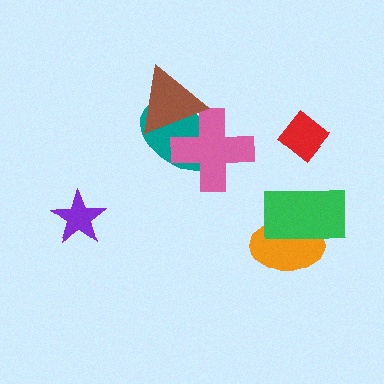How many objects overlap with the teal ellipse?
2 objects overlap with the teal ellipse.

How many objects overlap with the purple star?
0 objects overlap with the purple star.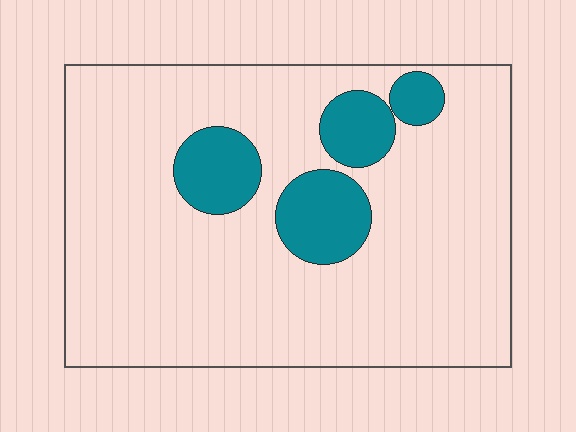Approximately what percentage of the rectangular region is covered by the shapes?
Approximately 15%.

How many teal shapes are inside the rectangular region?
4.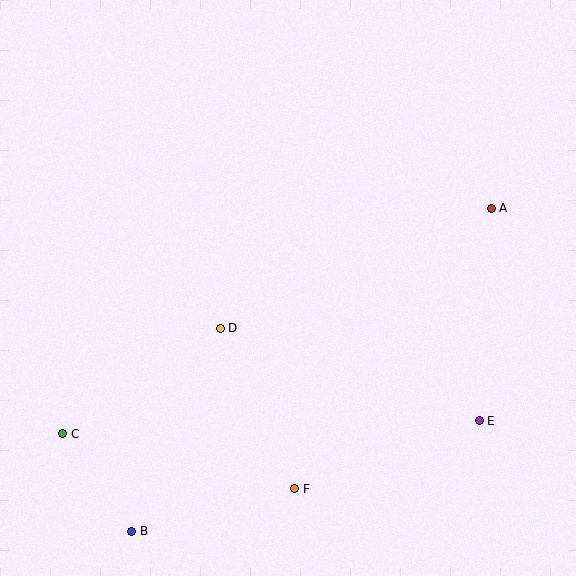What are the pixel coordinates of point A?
Point A is at (491, 208).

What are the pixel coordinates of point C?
Point C is at (63, 434).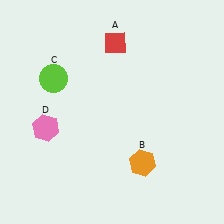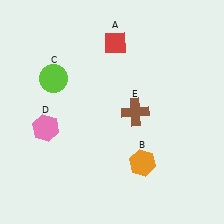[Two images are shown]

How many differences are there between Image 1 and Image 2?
There is 1 difference between the two images.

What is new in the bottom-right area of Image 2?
A brown cross (E) was added in the bottom-right area of Image 2.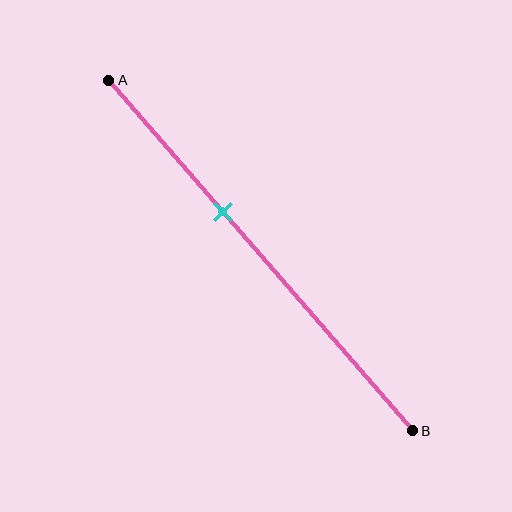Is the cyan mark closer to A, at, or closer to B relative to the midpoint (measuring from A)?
The cyan mark is closer to point A than the midpoint of segment AB.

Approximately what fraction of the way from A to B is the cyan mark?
The cyan mark is approximately 40% of the way from A to B.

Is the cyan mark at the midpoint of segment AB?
No, the mark is at about 40% from A, not at the 50% midpoint.